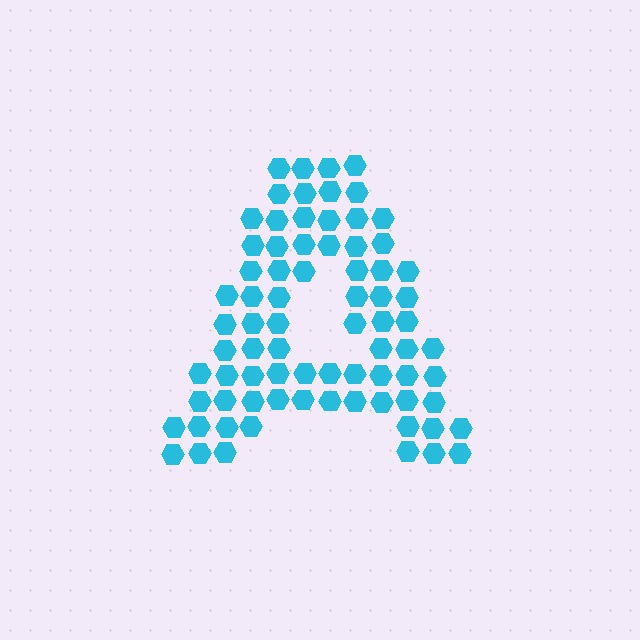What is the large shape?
The large shape is the letter A.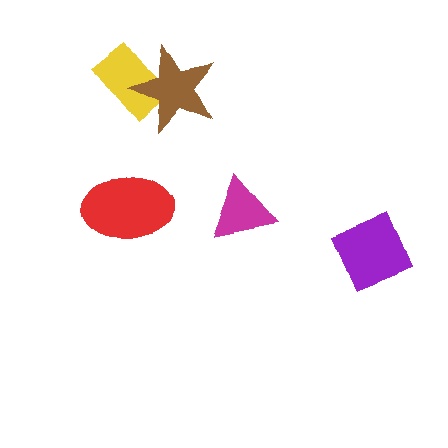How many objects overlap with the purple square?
0 objects overlap with the purple square.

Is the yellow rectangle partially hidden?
Yes, it is partially covered by another shape.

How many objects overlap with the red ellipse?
0 objects overlap with the red ellipse.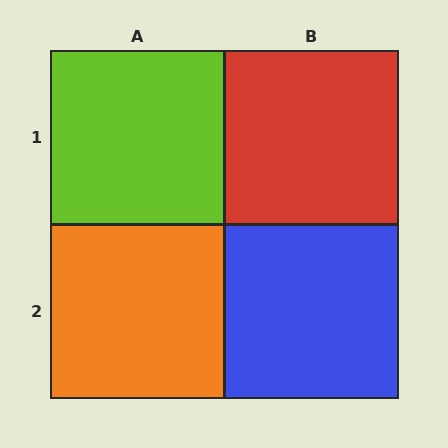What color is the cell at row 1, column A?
Lime.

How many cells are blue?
1 cell is blue.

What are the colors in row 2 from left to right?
Orange, blue.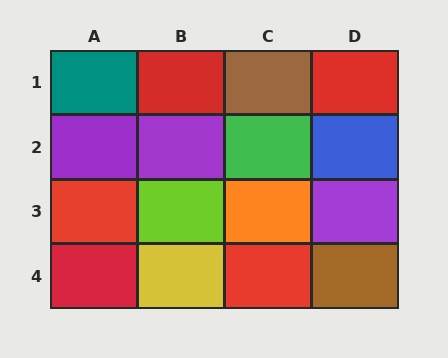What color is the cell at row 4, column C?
Red.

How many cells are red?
5 cells are red.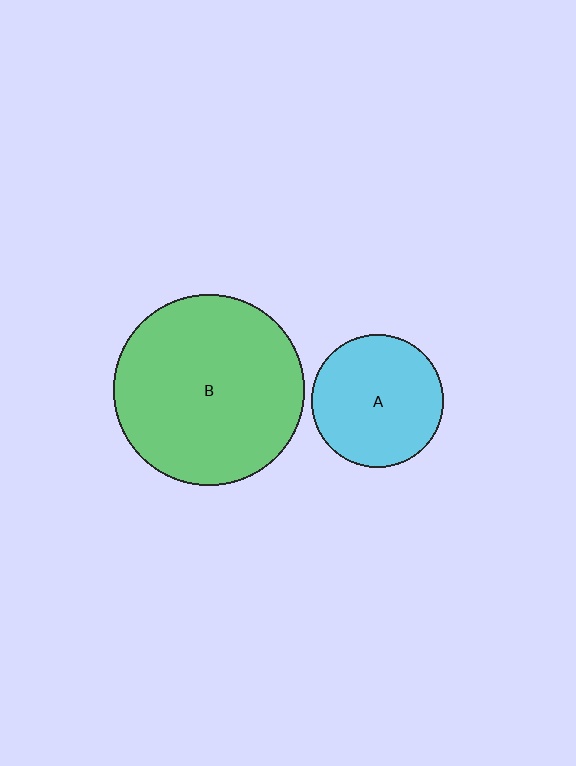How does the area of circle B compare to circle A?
Approximately 2.1 times.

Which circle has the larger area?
Circle B (green).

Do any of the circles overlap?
No, none of the circles overlap.